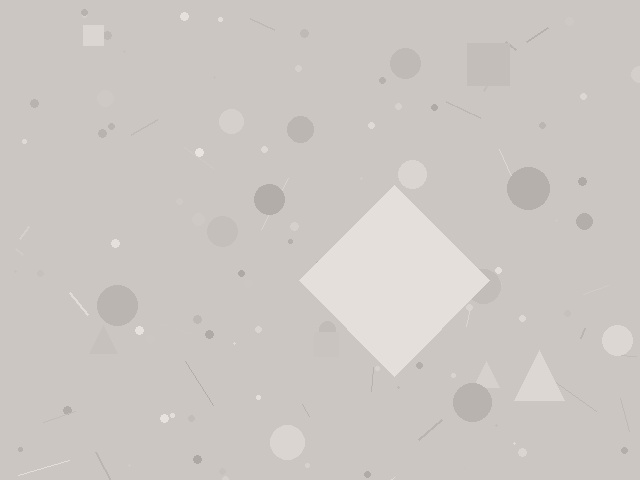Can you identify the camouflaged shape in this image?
The camouflaged shape is a diamond.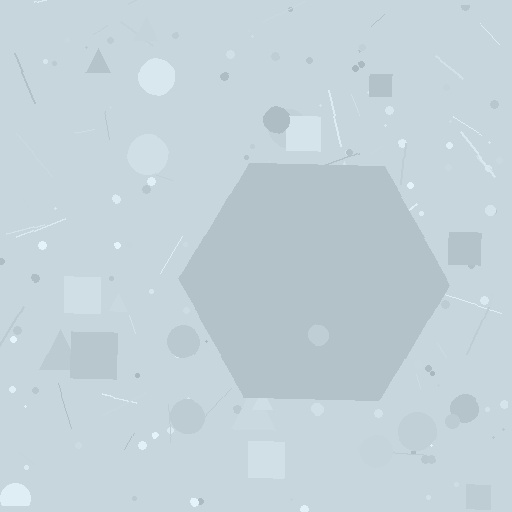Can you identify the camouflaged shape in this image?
The camouflaged shape is a hexagon.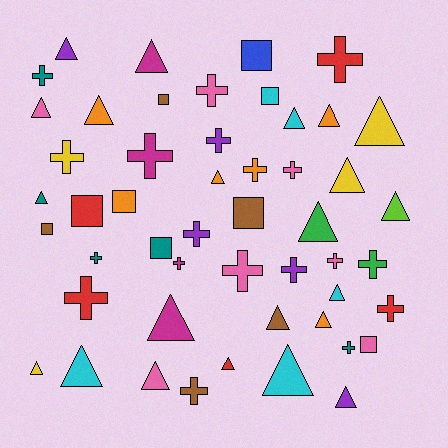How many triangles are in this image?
There are 22 triangles.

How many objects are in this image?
There are 50 objects.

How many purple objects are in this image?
There are 5 purple objects.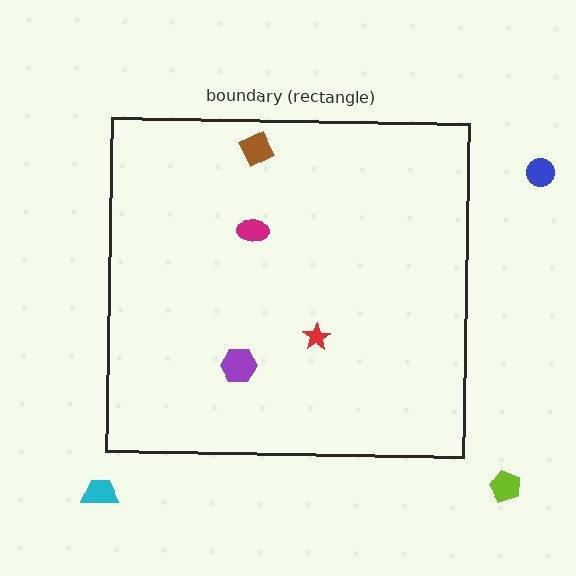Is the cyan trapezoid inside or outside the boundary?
Outside.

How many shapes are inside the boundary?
4 inside, 3 outside.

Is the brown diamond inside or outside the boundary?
Inside.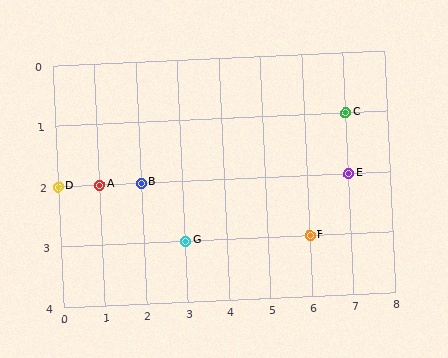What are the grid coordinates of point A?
Point A is at grid coordinates (1, 2).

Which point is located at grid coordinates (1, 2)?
Point A is at (1, 2).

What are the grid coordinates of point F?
Point F is at grid coordinates (6, 3).